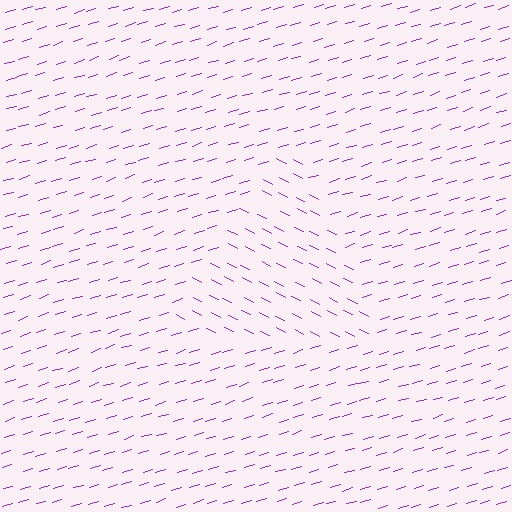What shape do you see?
I see a triangle.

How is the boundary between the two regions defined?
The boundary is defined purely by a change in line orientation (approximately 45 degrees difference). All lines are the same color and thickness.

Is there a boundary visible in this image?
Yes, there is a texture boundary formed by a change in line orientation.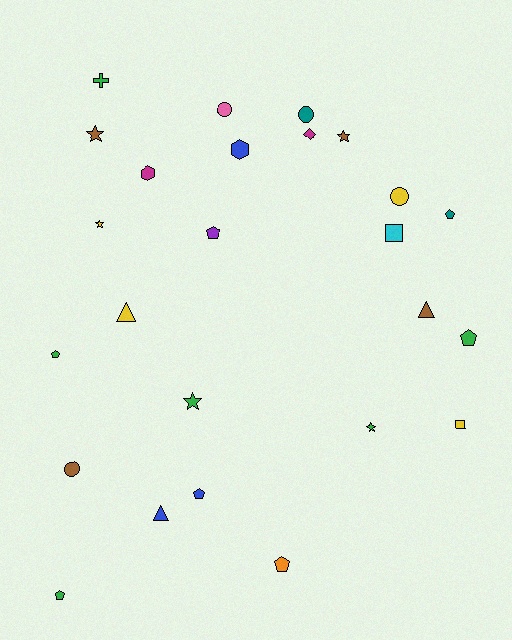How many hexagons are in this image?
There are 2 hexagons.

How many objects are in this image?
There are 25 objects.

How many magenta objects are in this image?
There are 2 magenta objects.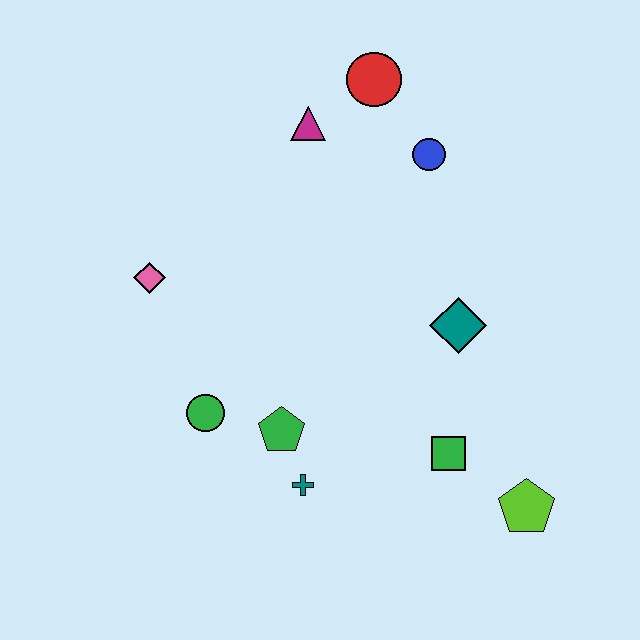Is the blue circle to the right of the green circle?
Yes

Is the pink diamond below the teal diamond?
No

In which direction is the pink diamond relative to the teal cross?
The pink diamond is above the teal cross.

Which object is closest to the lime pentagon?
The green square is closest to the lime pentagon.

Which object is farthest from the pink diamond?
The lime pentagon is farthest from the pink diamond.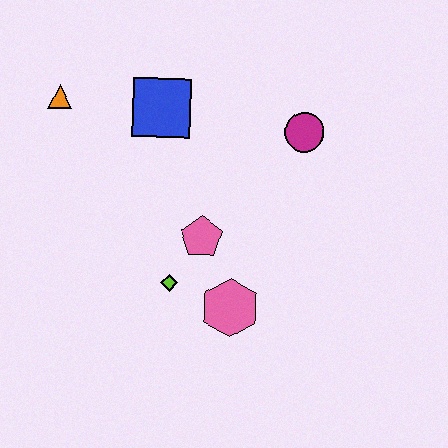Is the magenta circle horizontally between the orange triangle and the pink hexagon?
No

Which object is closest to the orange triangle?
The blue square is closest to the orange triangle.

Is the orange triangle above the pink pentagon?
Yes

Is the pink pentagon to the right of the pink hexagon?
No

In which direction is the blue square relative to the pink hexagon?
The blue square is above the pink hexagon.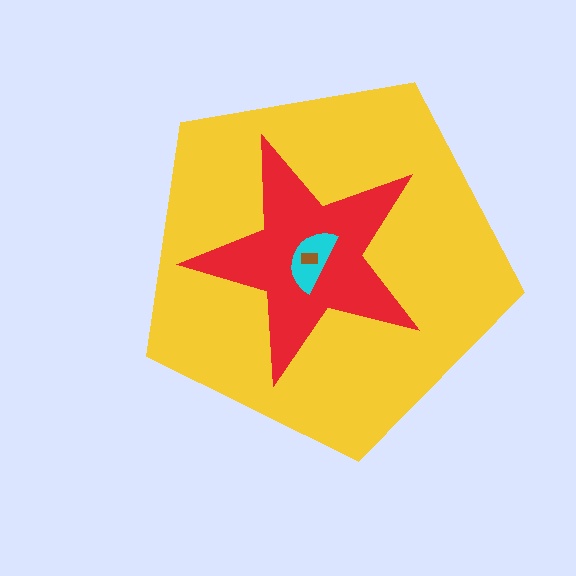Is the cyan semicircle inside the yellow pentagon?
Yes.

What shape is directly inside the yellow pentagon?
The red star.